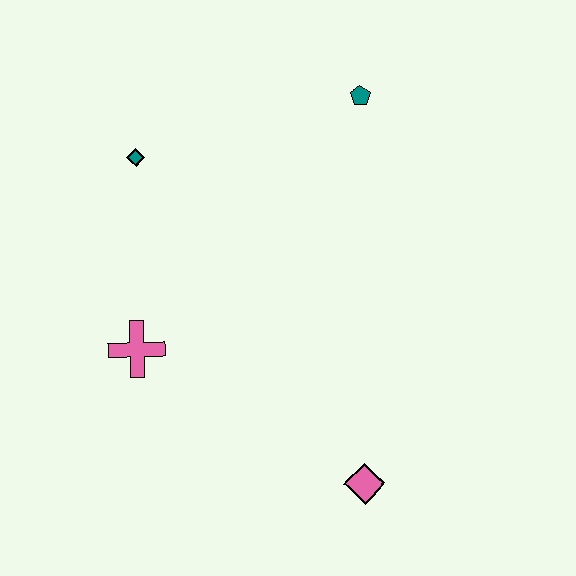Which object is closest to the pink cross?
The teal diamond is closest to the pink cross.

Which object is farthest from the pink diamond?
The teal diamond is farthest from the pink diamond.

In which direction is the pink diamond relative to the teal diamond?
The pink diamond is below the teal diamond.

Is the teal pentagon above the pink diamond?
Yes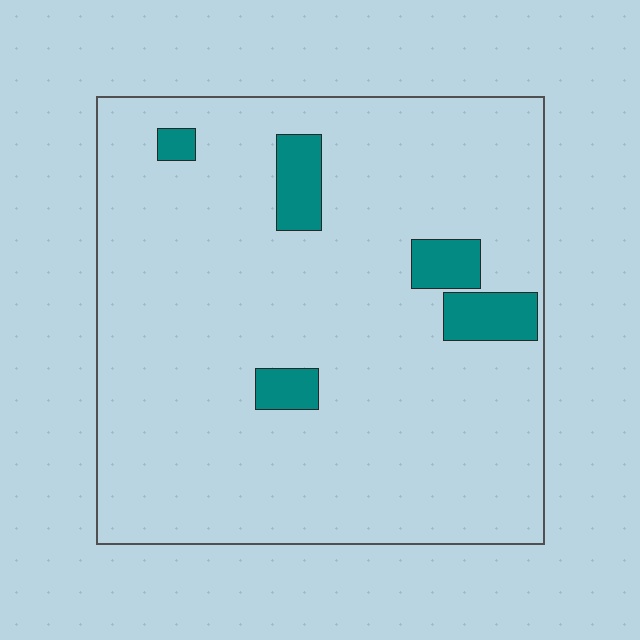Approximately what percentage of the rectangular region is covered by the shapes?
Approximately 10%.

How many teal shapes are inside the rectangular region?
5.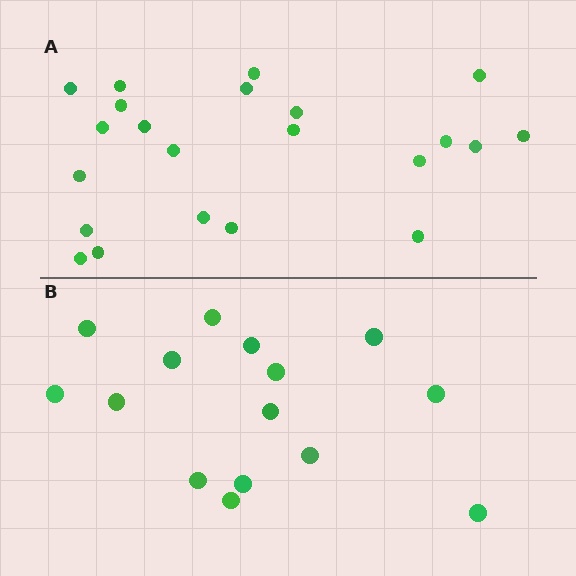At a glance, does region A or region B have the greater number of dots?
Region A (the top region) has more dots.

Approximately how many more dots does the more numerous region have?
Region A has roughly 8 or so more dots than region B.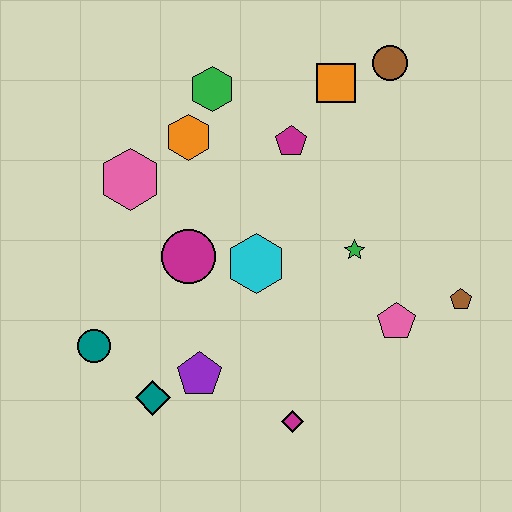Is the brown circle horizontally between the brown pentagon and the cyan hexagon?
Yes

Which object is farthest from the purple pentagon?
The brown circle is farthest from the purple pentagon.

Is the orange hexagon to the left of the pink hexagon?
No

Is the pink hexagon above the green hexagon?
No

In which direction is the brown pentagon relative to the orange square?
The brown pentagon is below the orange square.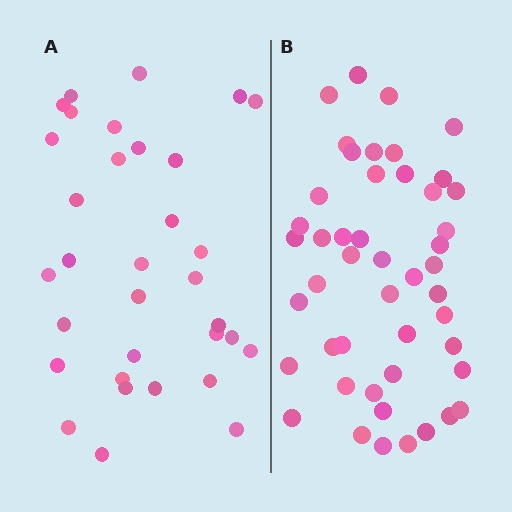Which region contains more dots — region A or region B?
Region B (the right region) has more dots.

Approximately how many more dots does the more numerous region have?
Region B has approximately 15 more dots than region A.